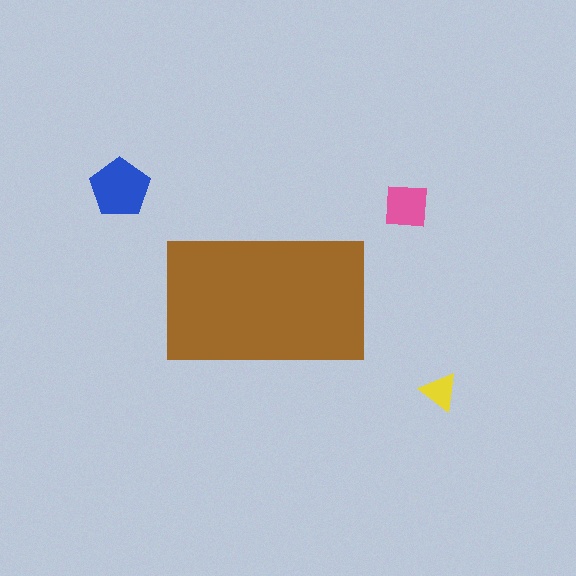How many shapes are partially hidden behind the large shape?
0 shapes are partially hidden.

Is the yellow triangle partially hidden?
No, the yellow triangle is fully visible.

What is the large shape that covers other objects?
A brown rectangle.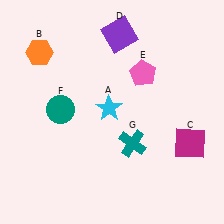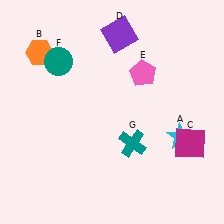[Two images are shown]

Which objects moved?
The objects that moved are: the cyan star (A), the teal circle (F).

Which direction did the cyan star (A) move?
The cyan star (A) moved right.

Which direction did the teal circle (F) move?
The teal circle (F) moved up.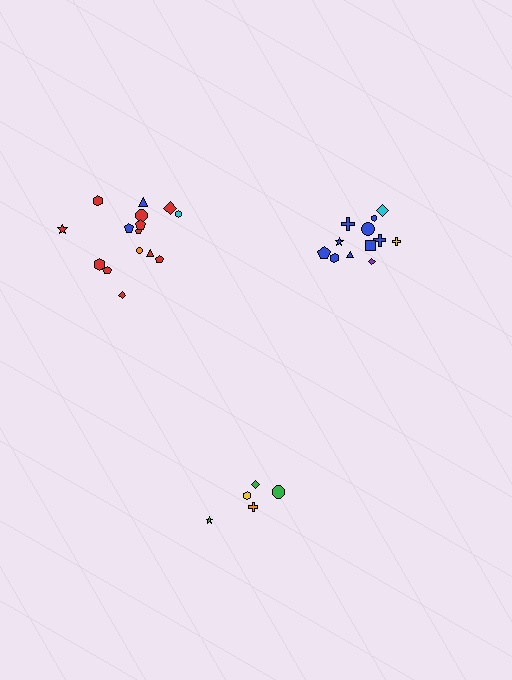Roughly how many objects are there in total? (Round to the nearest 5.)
Roughly 30 objects in total.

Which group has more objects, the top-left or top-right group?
The top-left group.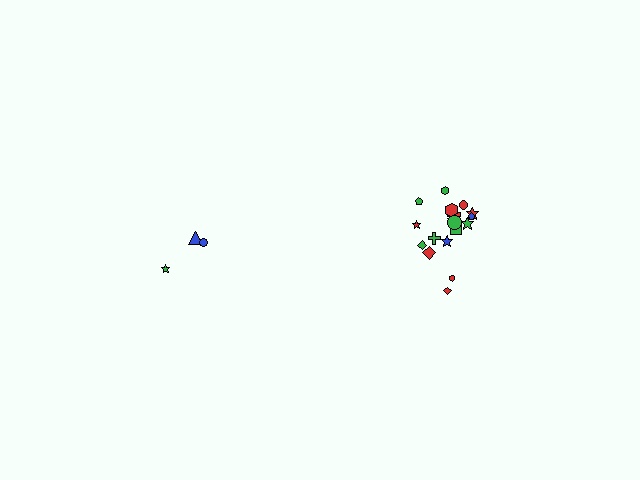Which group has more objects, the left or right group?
The right group.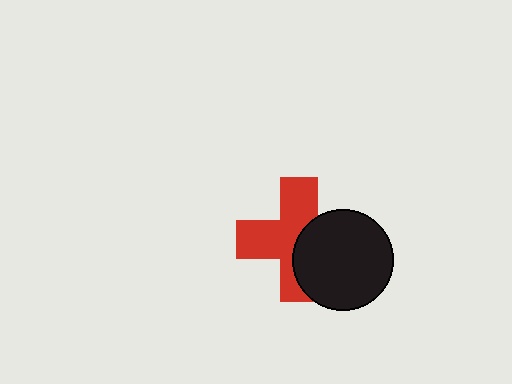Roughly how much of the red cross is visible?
About half of it is visible (roughly 59%).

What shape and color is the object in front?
The object in front is a black circle.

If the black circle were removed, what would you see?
You would see the complete red cross.